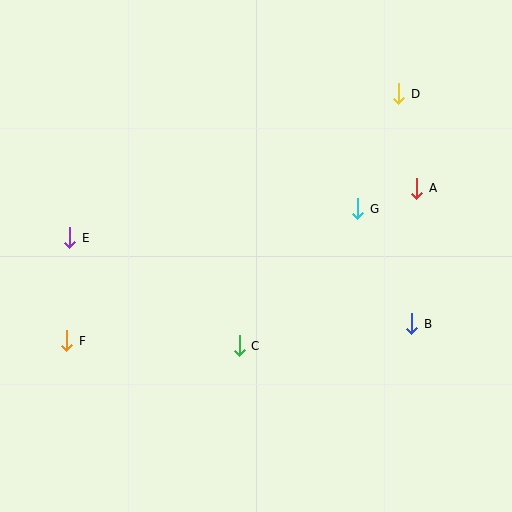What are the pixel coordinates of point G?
Point G is at (358, 209).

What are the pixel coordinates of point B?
Point B is at (411, 324).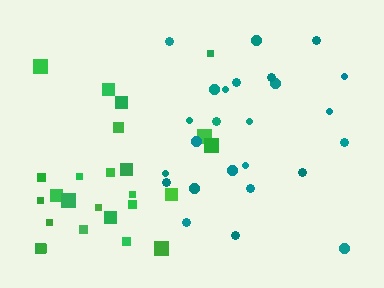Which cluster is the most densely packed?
Green.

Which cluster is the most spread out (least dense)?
Teal.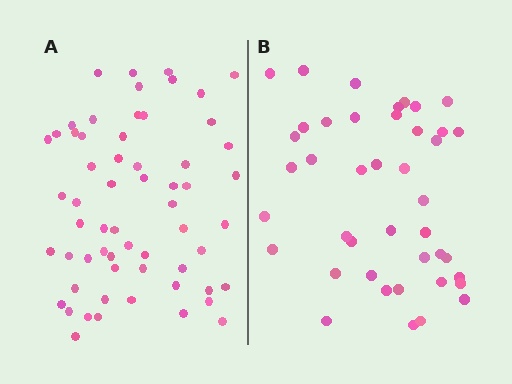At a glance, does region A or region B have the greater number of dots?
Region A (the left region) has more dots.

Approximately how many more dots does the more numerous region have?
Region A has approximately 20 more dots than region B.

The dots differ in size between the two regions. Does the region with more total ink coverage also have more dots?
No. Region B has more total ink coverage because its dots are larger, but region A actually contains more individual dots. Total area can be misleading — the number of items is what matters here.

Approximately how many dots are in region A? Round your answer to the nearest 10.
About 60 dots.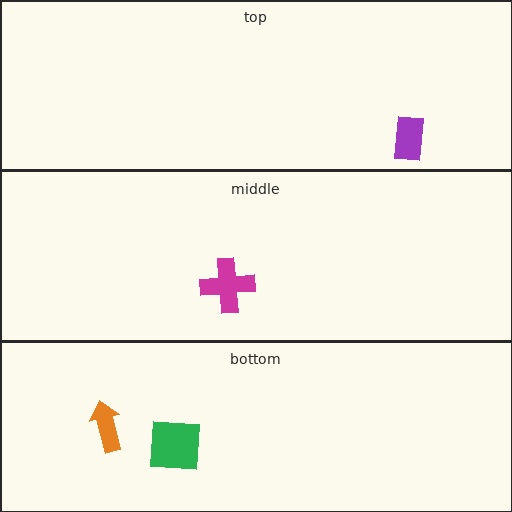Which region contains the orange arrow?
The bottom region.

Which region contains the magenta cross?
The middle region.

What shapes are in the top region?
The purple rectangle.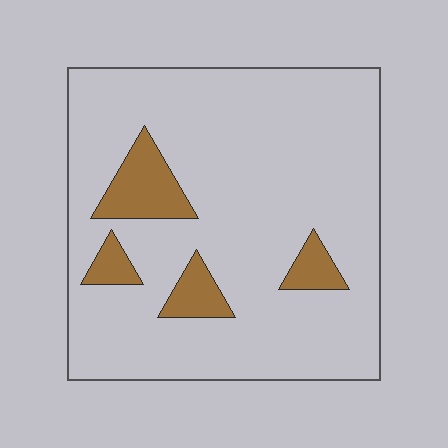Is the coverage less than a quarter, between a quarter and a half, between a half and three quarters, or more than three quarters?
Less than a quarter.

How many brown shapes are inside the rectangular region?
4.